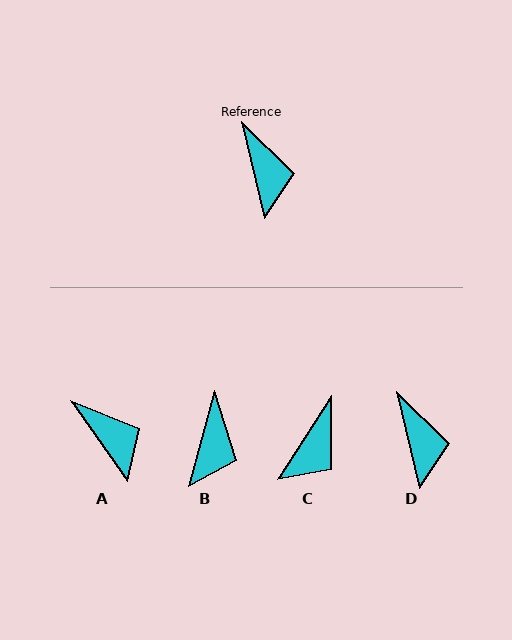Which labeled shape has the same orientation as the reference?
D.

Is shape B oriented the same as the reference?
No, it is off by about 28 degrees.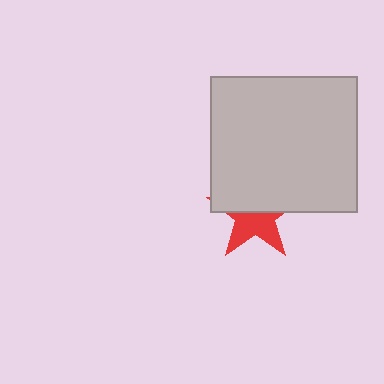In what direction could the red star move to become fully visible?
The red star could move down. That would shift it out from behind the light gray rectangle entirely.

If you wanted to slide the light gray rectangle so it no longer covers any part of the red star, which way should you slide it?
Slide it up — that is the most direct way to separate the two shapes.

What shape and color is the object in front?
The object in front is a light gray rectangle.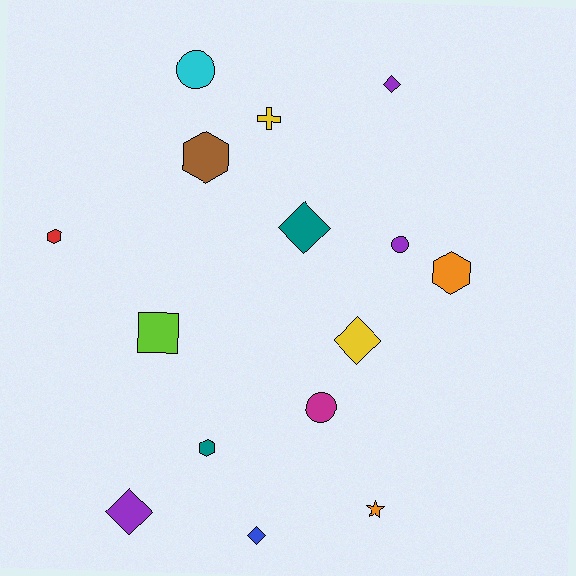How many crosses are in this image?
There is 1 cross.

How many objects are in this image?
There are 15 objects.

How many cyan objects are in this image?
There is 1 cyan object.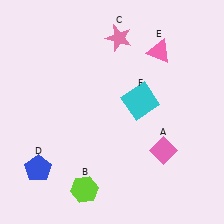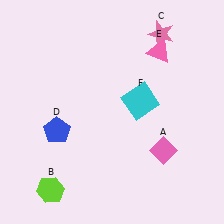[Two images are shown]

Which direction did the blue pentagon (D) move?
The blue pentagon (D) moved up.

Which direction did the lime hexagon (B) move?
The lime hexagon (B) moved left.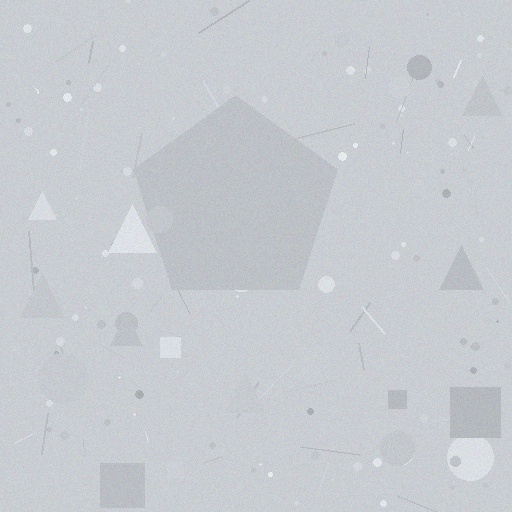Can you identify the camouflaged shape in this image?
The camouflaged shape is a pentagon.